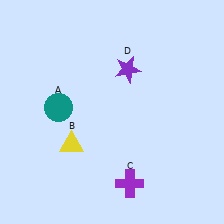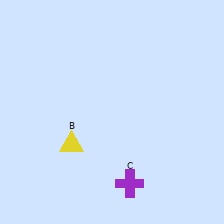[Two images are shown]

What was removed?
The purple star (D), the teal circle (A) were removed in Image 2.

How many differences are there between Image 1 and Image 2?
There are 2 differences between the two images.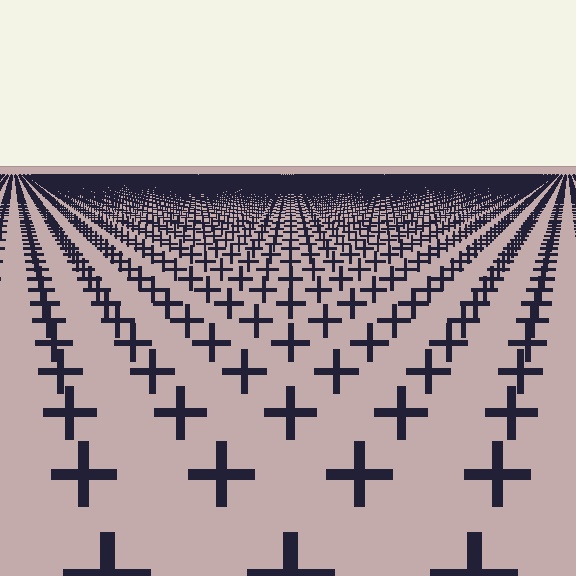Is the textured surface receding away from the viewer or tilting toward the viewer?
The surface is receding away from the viewer. Texture elements get smaller and denser toward the top.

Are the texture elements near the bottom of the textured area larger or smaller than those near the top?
Larger. Near the bottom, elements are closer to the viewer and appear at a bigger on-screen size.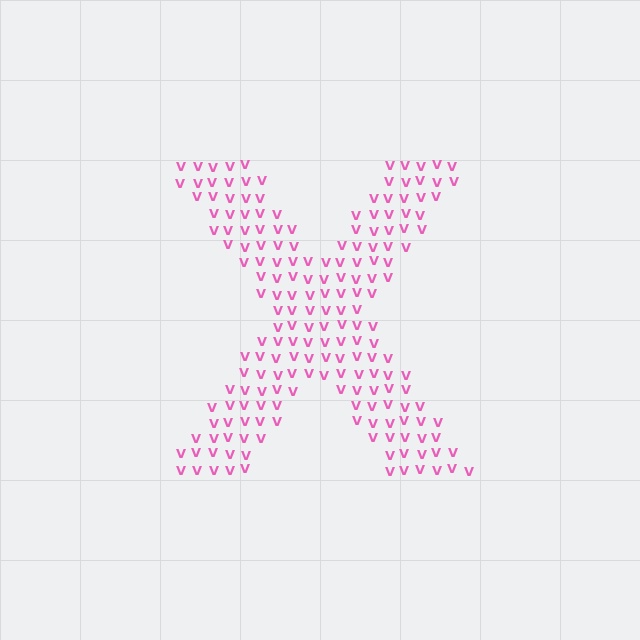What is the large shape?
The large shape is the letter X.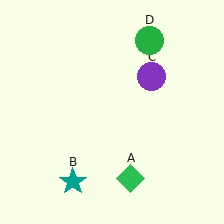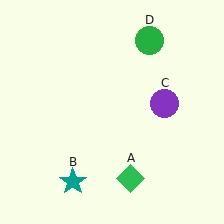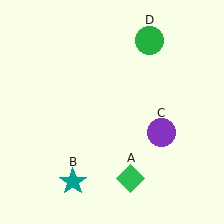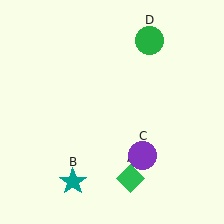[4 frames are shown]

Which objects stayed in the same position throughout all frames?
Green diamond (object A) and teal star (object B) and green circle (object D) remained stationary.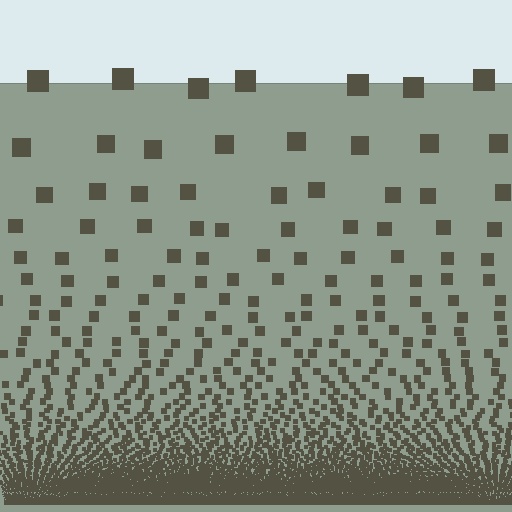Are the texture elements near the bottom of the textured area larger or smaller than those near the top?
Smaller. The gradient is inverted — elements near the bottom are smaller and denser.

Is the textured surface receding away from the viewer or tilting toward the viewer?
The surface appears to tilt toward the viewer. Texture elements get larger and sparser toward the top.